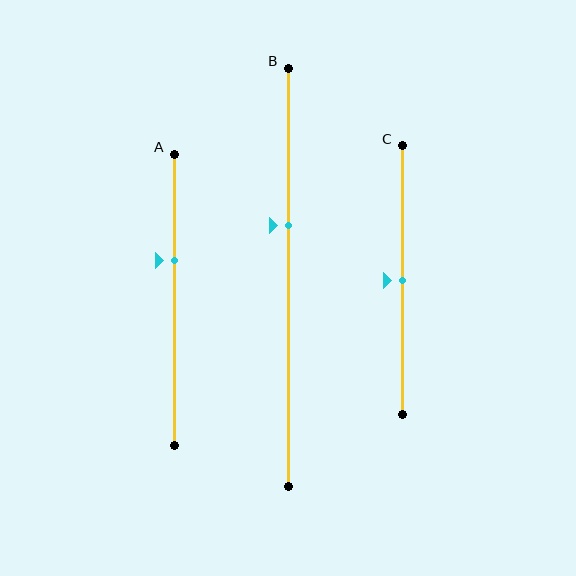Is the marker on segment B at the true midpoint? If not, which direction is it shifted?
No, the marker on segment B is shifted upward by about 12% of the segment length.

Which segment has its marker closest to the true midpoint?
Segment C has its marker closest to the true midpoint.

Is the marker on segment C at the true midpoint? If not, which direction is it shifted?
Yes, the marker on segment C is at the true midpoint.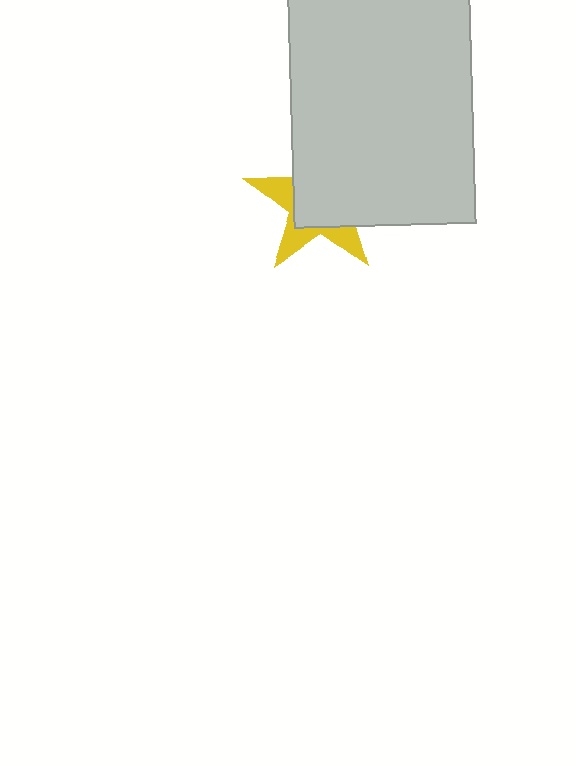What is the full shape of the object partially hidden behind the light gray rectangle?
The partially hidden object is a yellow star.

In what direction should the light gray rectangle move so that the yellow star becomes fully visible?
The light gray rectangle should move toward the upper-right. That is the shortest direction to clear the overlap and leave the yellow star fully visible.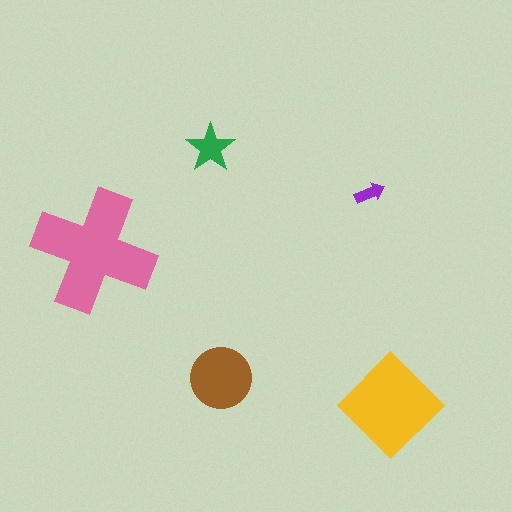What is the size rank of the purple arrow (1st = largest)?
5th.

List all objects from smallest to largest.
The purple arrow, the green star, the brown circle, the yellow diamond, the pink cross.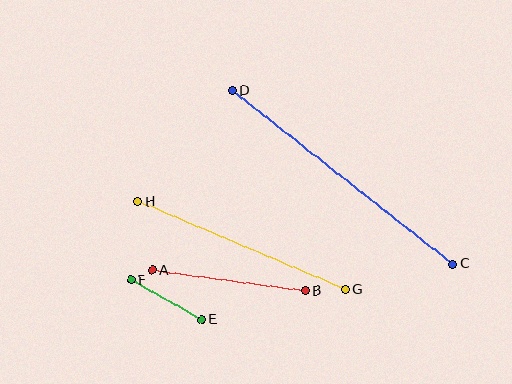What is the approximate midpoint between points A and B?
The midpoint is at approximately (229, 280) pixels.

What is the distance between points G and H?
The distance is approximately 225 pixels.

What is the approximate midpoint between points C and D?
The midpoint is at approximately (342, 177) pixels.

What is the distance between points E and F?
The distance is approximately 81 pixels.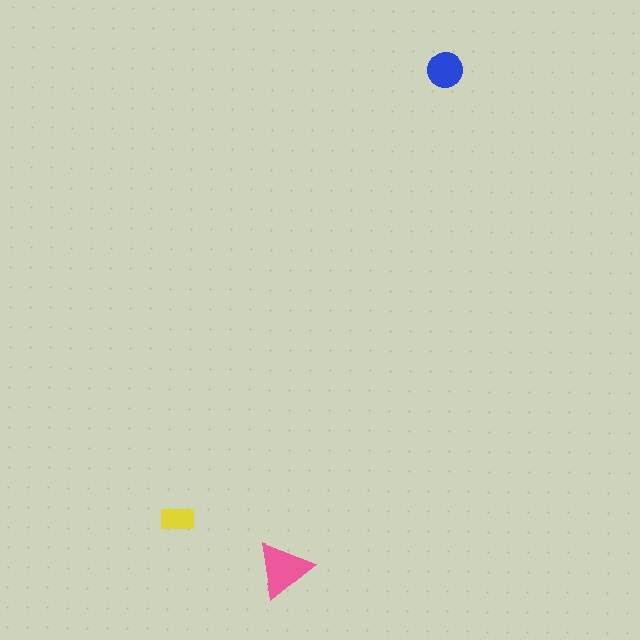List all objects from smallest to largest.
The yellow rectangle, the blue circle, the pink triangle.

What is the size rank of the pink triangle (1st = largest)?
1st.